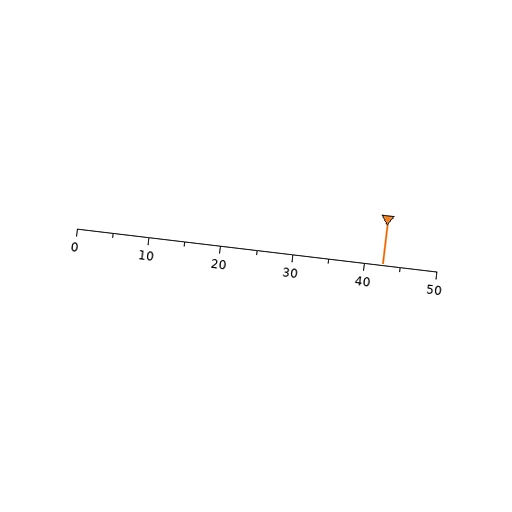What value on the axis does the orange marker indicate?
The marker indicates approximately 42.5.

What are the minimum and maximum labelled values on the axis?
The axis runs from 0 to 50.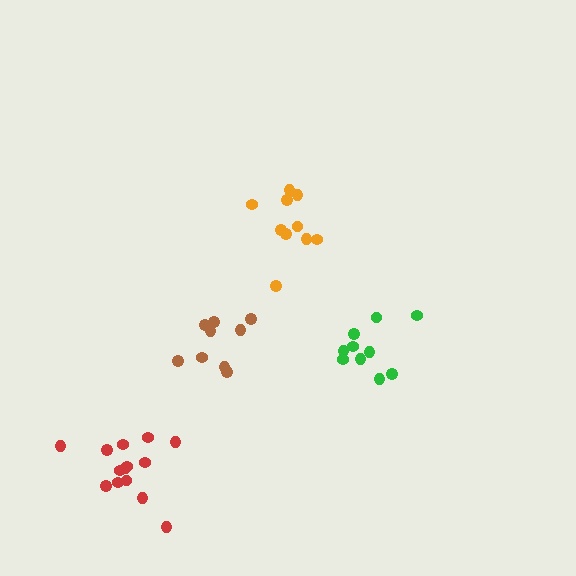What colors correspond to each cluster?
The clusters are colored: green, orange, brown, red.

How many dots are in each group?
Group 1: 10 dots, Group 2: 10 dots, Group 3: 9 dots, Group 4: 14 dots (43 total).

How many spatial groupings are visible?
There are 4 spatial groupings.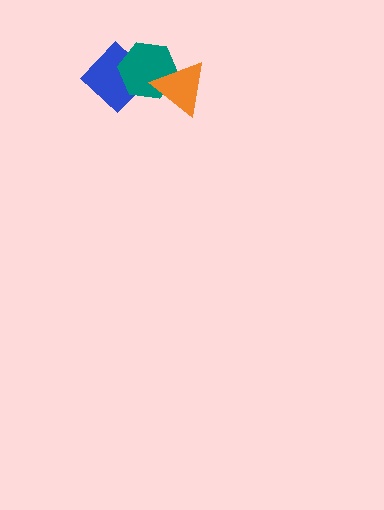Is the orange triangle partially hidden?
No, no other shape covers it.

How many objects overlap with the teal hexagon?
2 objects overlap with the teal hexagon.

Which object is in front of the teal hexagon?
The orange triangle is in front of the teal hexagon.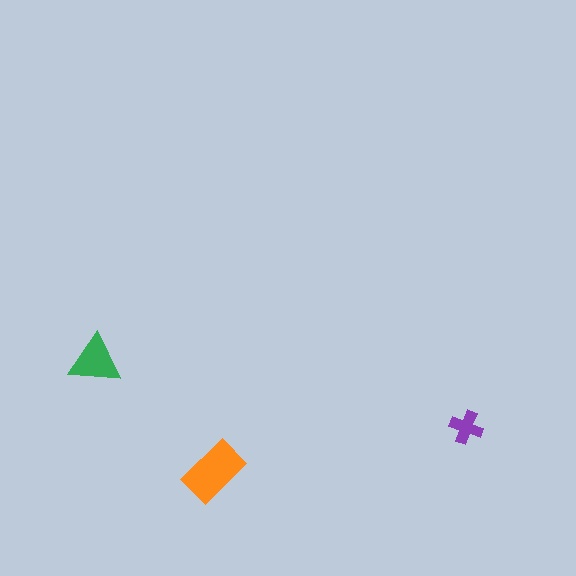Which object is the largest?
The orange rectangle.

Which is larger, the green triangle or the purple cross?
The green triangle.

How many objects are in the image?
There are 3 objects in the image.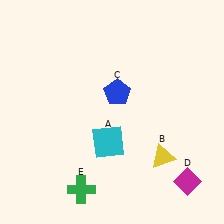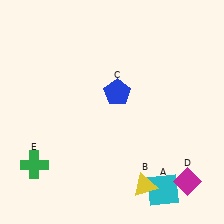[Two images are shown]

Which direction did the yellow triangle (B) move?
The yellow triangle (B) moved down.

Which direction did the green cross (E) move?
The green cross (E) moved left.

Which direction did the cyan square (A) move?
The cyan square (A) moved right.